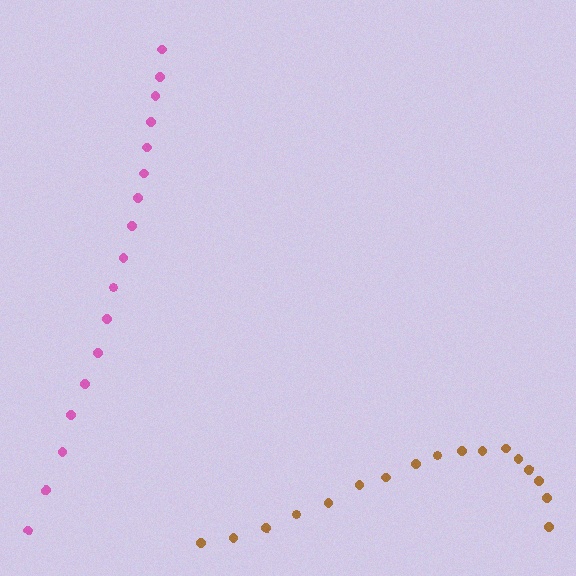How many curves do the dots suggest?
There are 2 distinct paths.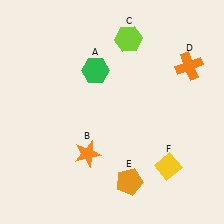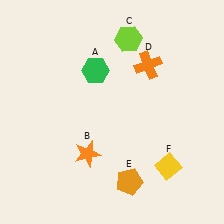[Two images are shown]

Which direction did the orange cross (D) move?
The orange cross (D) moved left.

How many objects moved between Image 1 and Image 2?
1 object moved between the two images.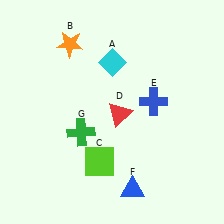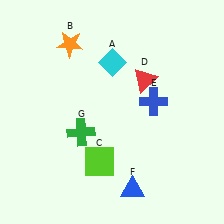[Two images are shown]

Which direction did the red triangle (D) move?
The red triangle (D) moved up.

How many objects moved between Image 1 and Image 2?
1 object moved between the two images.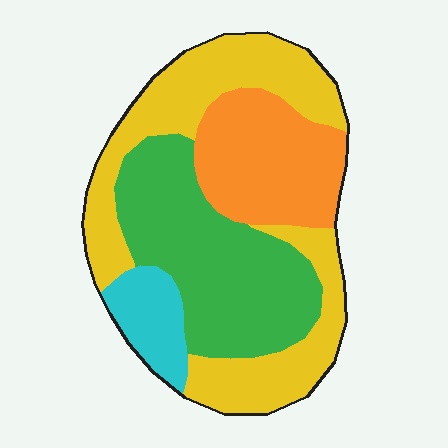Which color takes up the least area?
Cyan, at roughly 10%.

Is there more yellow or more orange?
Yellow.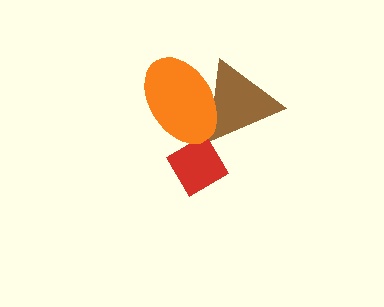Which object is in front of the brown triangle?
The orange ellipse is in front of the brown triangle.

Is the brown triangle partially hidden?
Yes, it is partially covered by another shape.